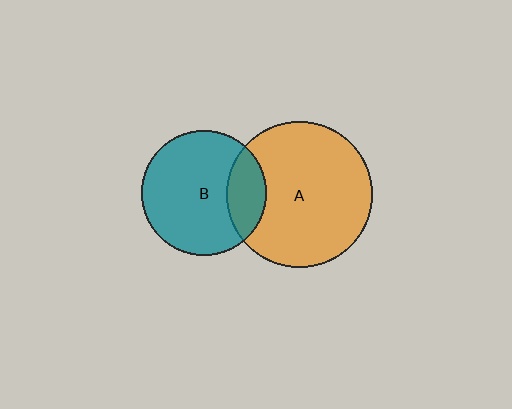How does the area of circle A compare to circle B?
Approximately 1.4 times.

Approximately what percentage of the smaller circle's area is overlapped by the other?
Approximately 20%.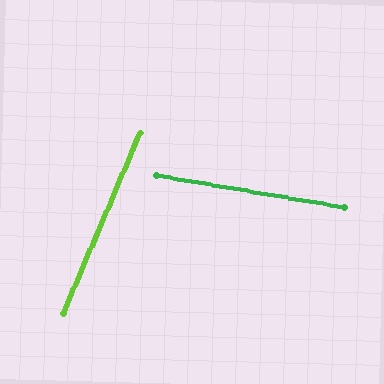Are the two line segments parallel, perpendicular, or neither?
Neither parallel nor perpendicular — they differ by about 76°.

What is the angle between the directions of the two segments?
Approximately 76 degrees.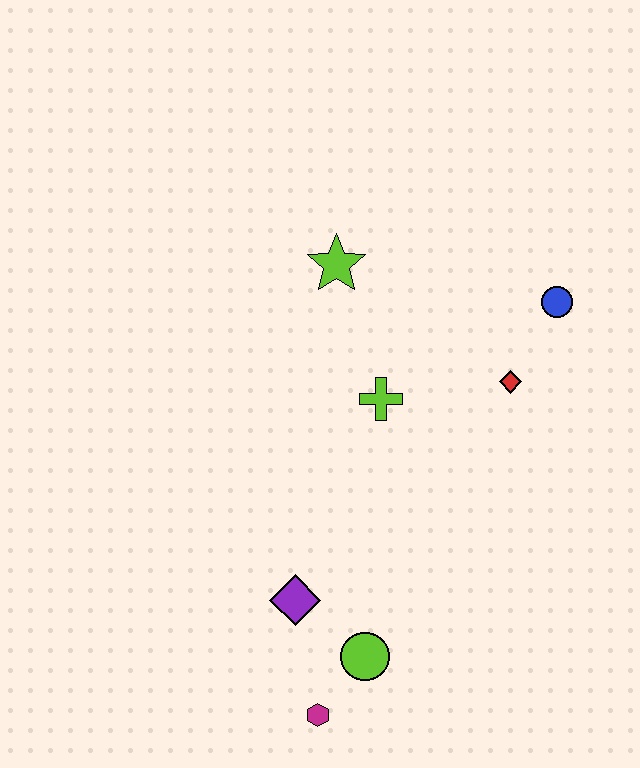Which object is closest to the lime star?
The lime cross is closest to the lime star.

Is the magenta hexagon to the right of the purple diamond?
Yes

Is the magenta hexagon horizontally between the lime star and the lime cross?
No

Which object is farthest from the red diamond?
The magenta hexagon is farthest from the red diamond.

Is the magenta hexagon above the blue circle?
No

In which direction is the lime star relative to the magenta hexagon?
The lime star is above the magenta hexagon.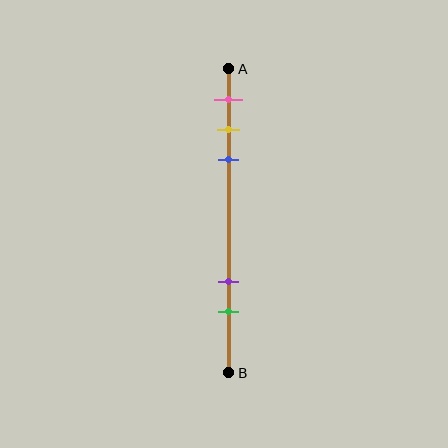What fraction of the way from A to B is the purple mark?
The purple mark is approximately 70% (0.7) of the way from A to B.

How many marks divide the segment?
There are 5 marks dividing the segment.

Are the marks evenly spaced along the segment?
No, the marks are not evenly spaced.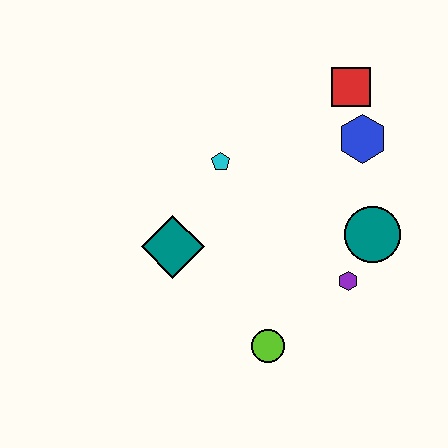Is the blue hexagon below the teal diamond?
No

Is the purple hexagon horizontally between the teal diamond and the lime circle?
No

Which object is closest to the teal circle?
The purple hexagon is closest to the teal circle.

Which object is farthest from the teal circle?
The teal diamond is farthest from the teal circle.